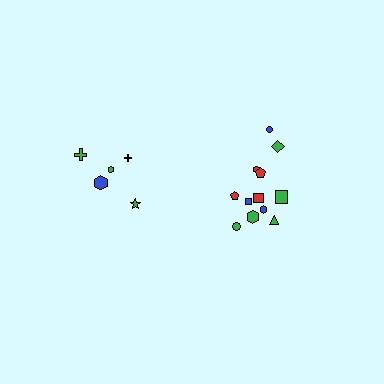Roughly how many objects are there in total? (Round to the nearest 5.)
Roughly 15 objects in total.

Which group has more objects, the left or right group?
The right group.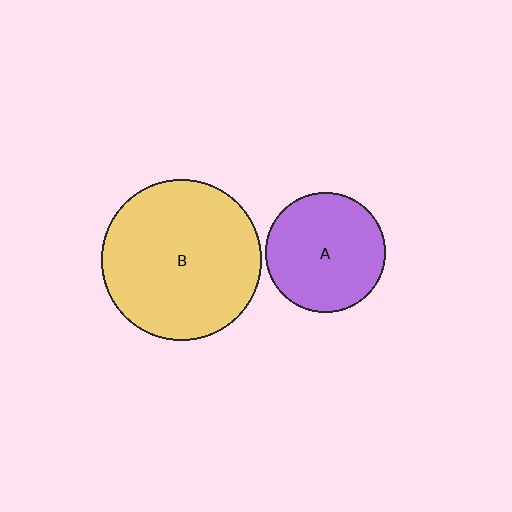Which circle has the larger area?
Circle B (yellow).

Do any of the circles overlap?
No, none of the circles overlap.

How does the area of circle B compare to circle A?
Approximately 1.8 times.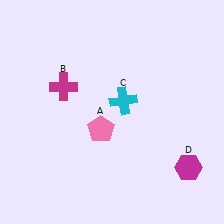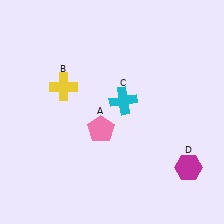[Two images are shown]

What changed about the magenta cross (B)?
In Image 1, B is magenta. In Image 2, it changed to yellow.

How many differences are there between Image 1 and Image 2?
There is 1 difference between the two images.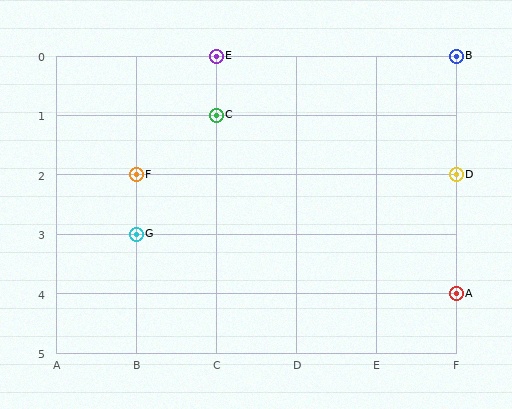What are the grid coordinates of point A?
Point A is at grid coordinates (F, 4).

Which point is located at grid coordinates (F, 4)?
Point A is at (F, 4).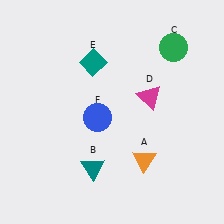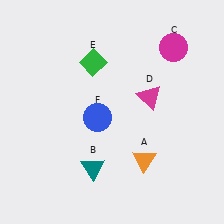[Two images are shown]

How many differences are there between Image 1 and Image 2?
There are 2 differences between the two images.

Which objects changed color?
C changed from green to magenta. E changed from teal to green.